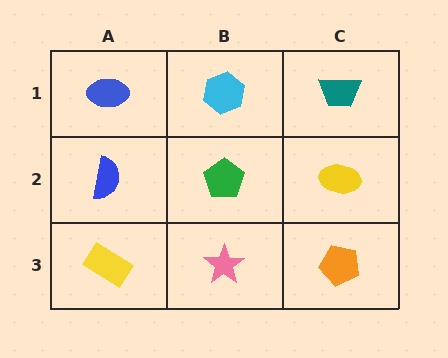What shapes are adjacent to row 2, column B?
A cyan hexagon (row 1, column B), a pink star (row 3, column B), a blue semicircle (row 2, column A), a yellow ellipse (row 2, column C).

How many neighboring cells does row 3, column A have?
2.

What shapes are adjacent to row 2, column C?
A teal trapezoid (row 1, column C), an orange pentagon (row 3, column C), a green pentagon (row 2, column B).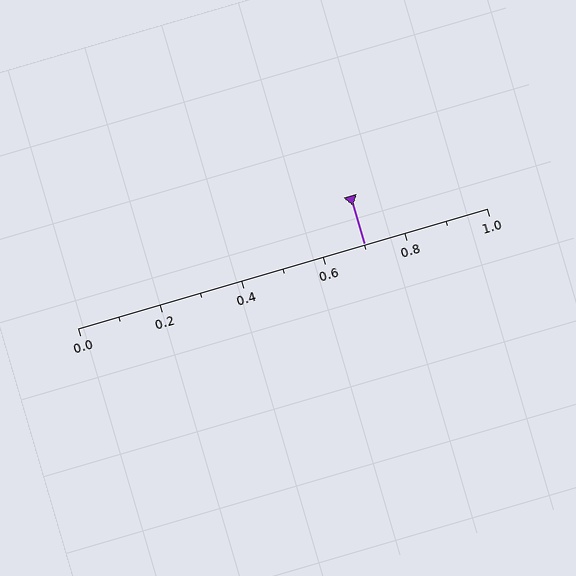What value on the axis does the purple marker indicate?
The marker indicates approximately 0.7.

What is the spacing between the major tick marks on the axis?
The major ticks are spaced 0.2 apart.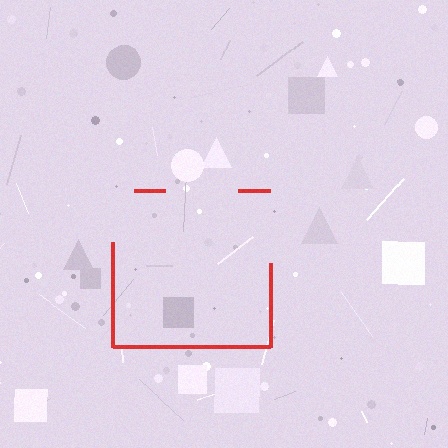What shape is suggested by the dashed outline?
The dashed outline suggests a square.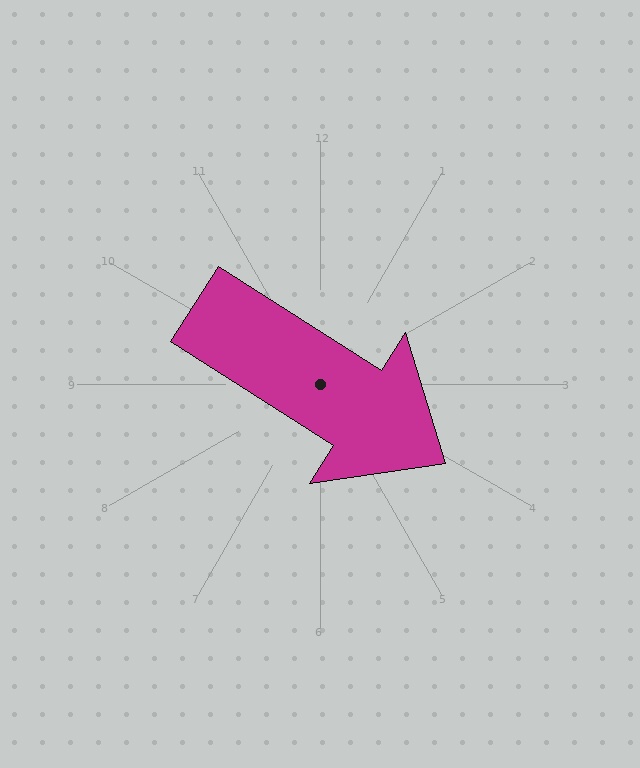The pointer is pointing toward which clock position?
Roughly 4 o'clock.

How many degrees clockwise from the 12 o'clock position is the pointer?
Approximately 122 degrees.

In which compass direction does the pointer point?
Southeast.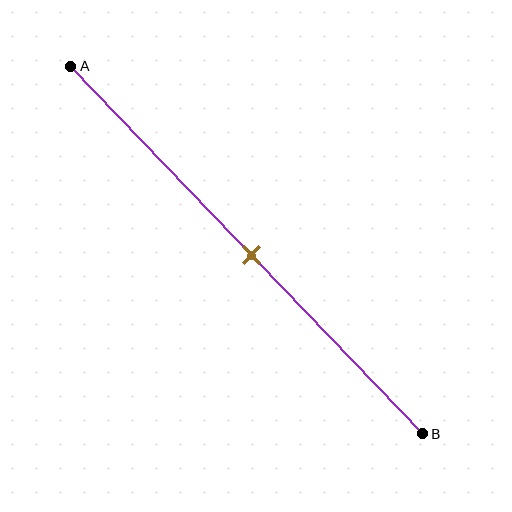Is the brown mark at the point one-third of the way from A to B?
No, the mark is at about 50% from A, not at the 33% one-third point.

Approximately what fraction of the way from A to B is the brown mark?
The brown mark is approximately 50% of the way from A to B.